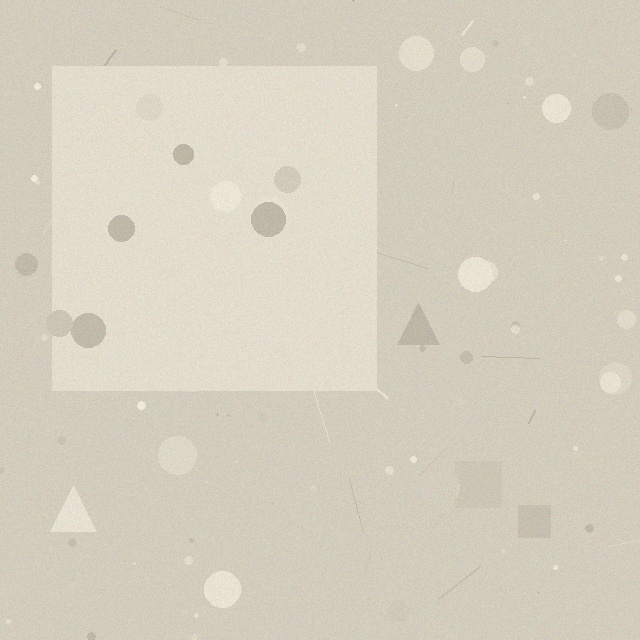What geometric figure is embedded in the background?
A square is embedded in the background.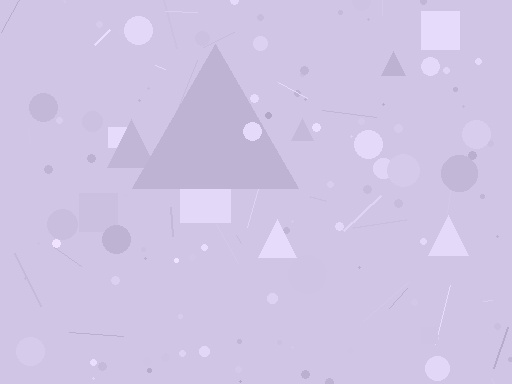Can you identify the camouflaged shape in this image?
The camouflaged shape is a triangle.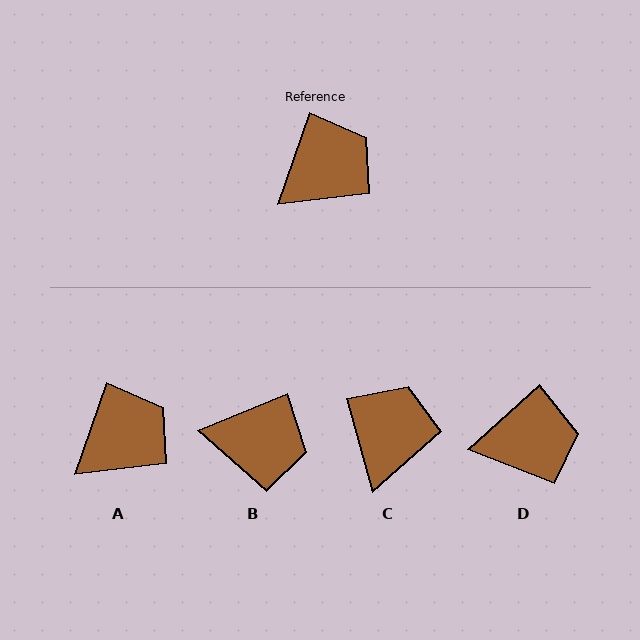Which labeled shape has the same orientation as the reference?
A.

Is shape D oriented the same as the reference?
No, it is off by about 28 degrees.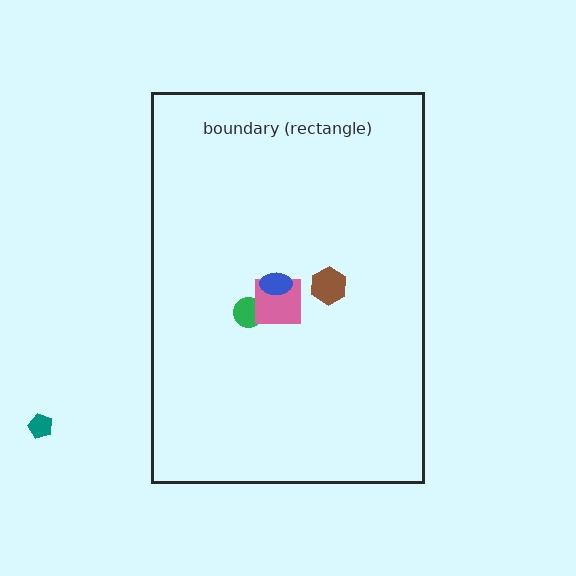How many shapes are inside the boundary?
5 inside, 1 outside.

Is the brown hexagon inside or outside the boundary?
Inside.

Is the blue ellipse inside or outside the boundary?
Inside.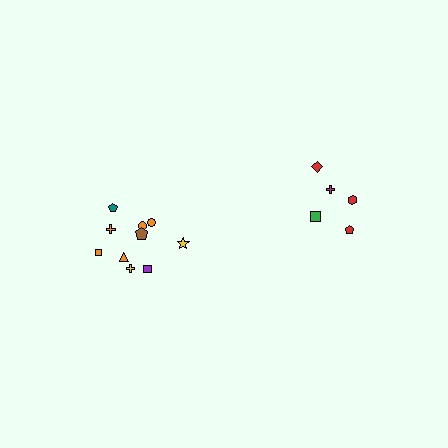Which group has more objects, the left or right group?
The left group.